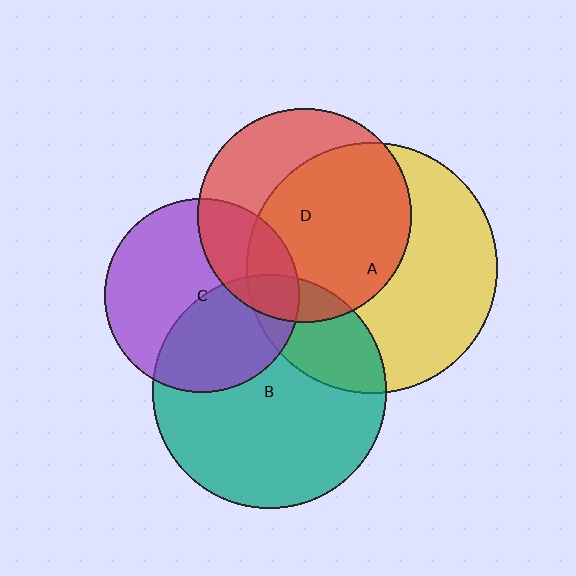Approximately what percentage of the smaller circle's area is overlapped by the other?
Approximately 40%.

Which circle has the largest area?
Circle A (yellow).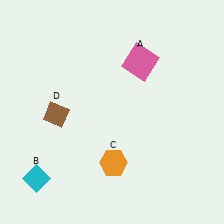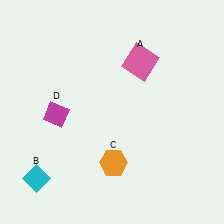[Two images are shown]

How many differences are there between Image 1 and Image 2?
There is 1 difference between the two images.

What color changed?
The diamond (D) changed from brown in Image 1 to magenta in Image 2.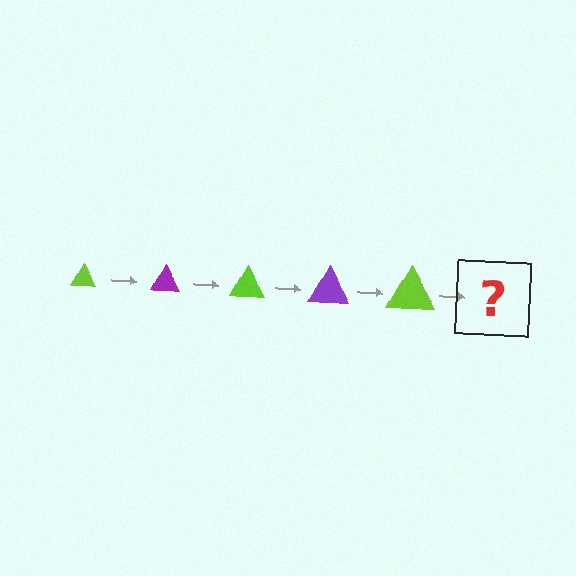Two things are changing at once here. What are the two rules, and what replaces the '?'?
The two rules are that the triangle grows larger each step and the color cycles through lime and purple. The '?' should be a purple triangle, larger than the previous one.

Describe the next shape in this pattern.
It should be a purple triangle, larger than the previous one.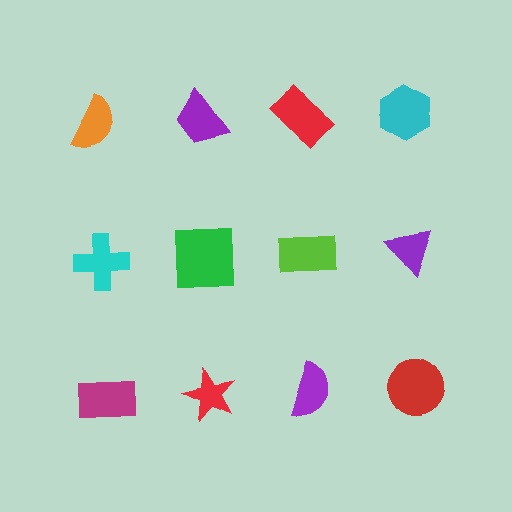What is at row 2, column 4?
A purple triangle.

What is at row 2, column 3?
A lime rectangle.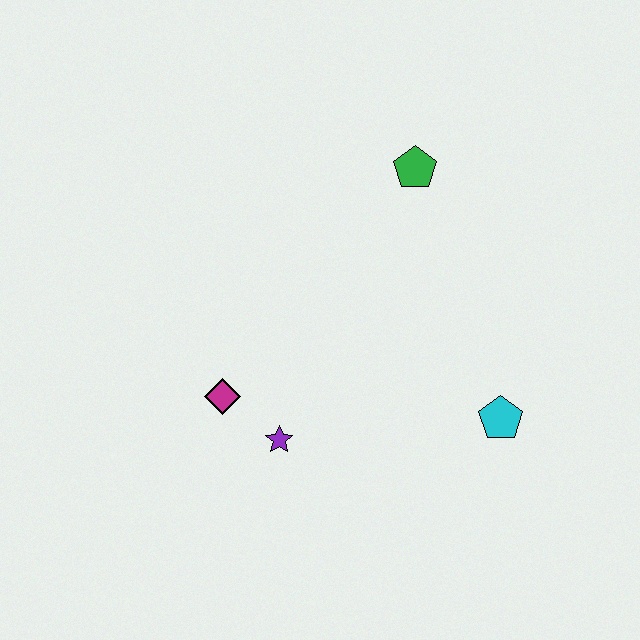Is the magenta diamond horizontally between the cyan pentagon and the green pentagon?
No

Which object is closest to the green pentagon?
The cyan pentagon is closest to the green pentagon.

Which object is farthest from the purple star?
The green pentagon is farthest from the purple star.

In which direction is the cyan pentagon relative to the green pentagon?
The cyan pentagon is below the green pentagon.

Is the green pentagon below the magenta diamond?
No